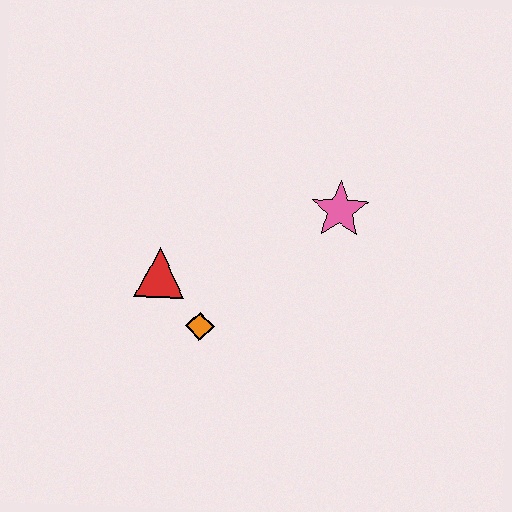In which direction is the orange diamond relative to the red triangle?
The orange diamond is below the red triangle.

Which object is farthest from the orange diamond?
The pink star is farthest from the orange diamond.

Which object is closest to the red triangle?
The orange diamond is closest to the red triangle.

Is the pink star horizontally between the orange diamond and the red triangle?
No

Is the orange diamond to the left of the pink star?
Yes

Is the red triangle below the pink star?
Yes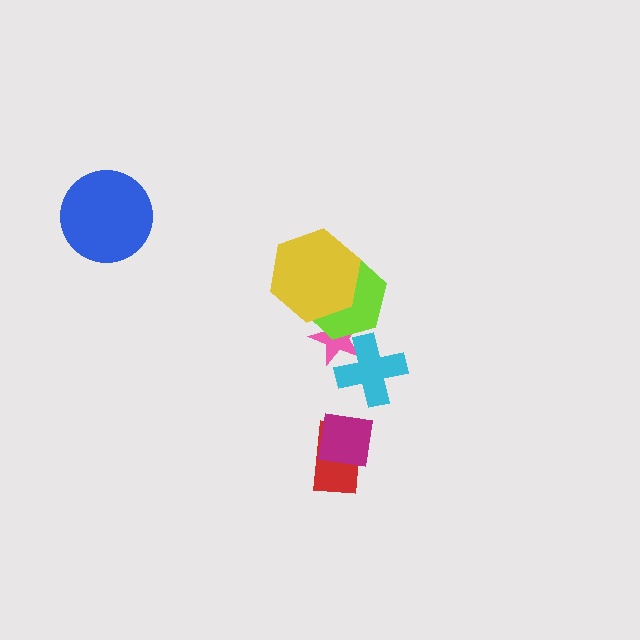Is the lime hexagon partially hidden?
Yes, it is partially covered by another shape.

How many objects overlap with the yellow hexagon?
2 objects overlap with the yellow hexagon.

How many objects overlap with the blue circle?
0 objects overlap with the blue circle.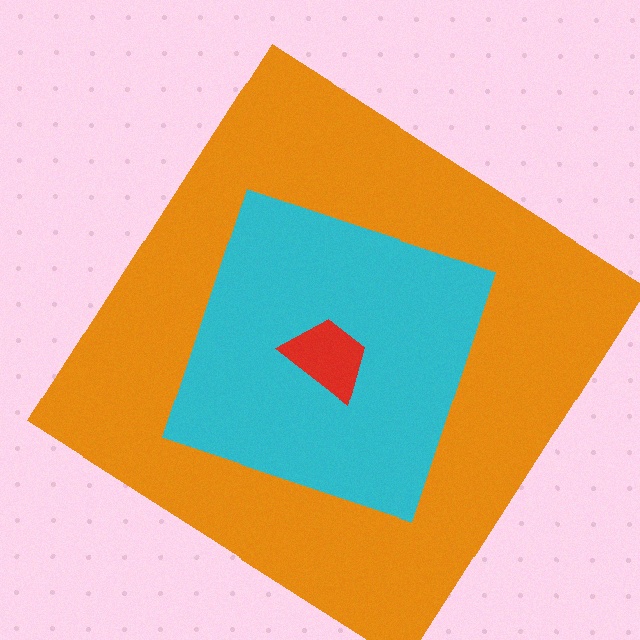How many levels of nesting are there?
3.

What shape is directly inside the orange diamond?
The cyan diamond.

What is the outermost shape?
The orange diamond.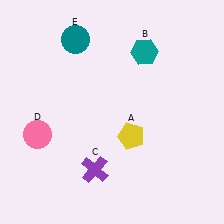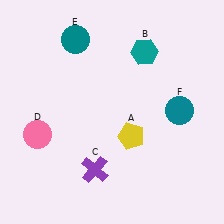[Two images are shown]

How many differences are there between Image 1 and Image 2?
There is 1 difference between the two images.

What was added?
A teal circle (F) was added in Image 2.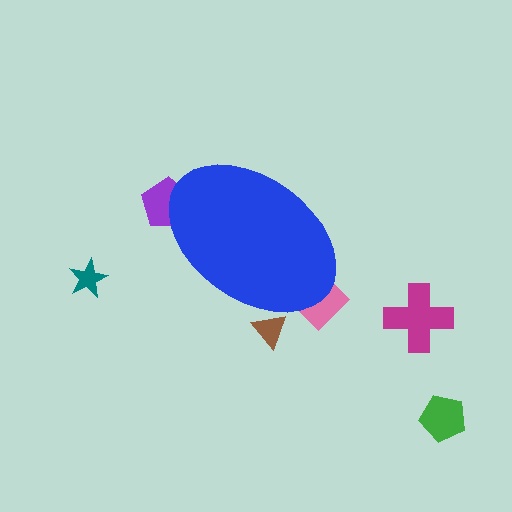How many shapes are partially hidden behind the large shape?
3 shapes are partially hidden.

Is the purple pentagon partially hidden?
Yes, the purple pentagon is partially hidden behind the blue ellipse.